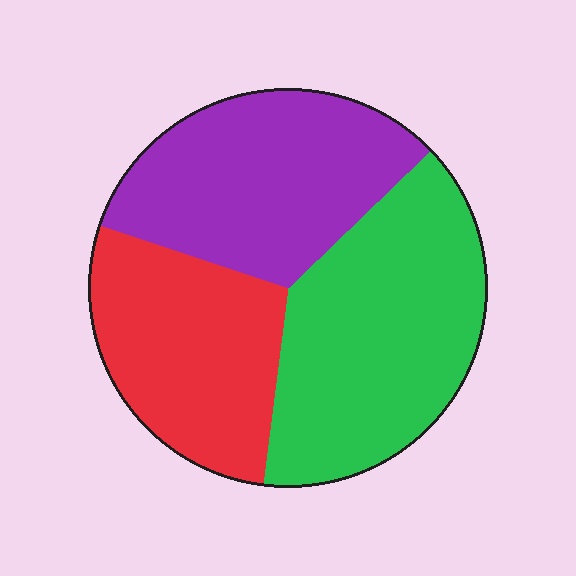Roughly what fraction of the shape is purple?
Purple covers 33% of the shape.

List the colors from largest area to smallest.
From largest to smallest: green, purple, red.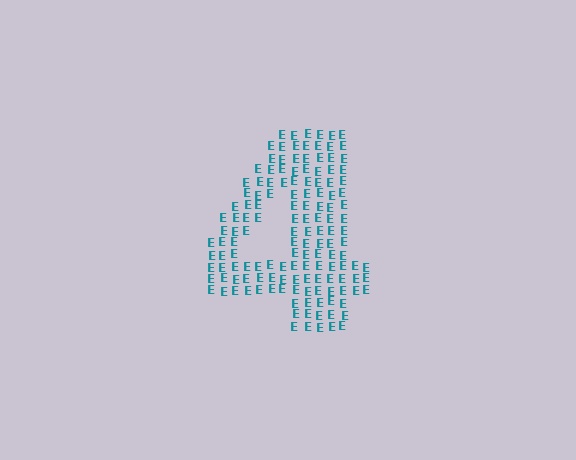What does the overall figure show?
The overall figure shows the digit 4.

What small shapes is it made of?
It is made of small letter E's.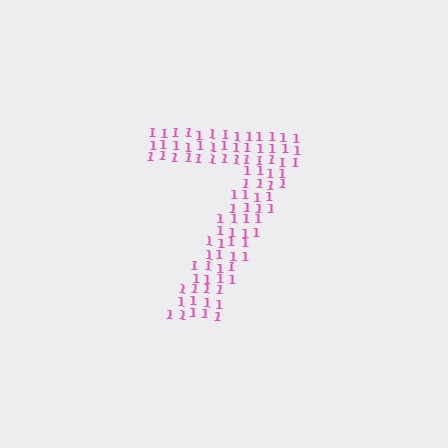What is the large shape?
The large shape is the digit 7.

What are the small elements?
The small elements are digit 1's.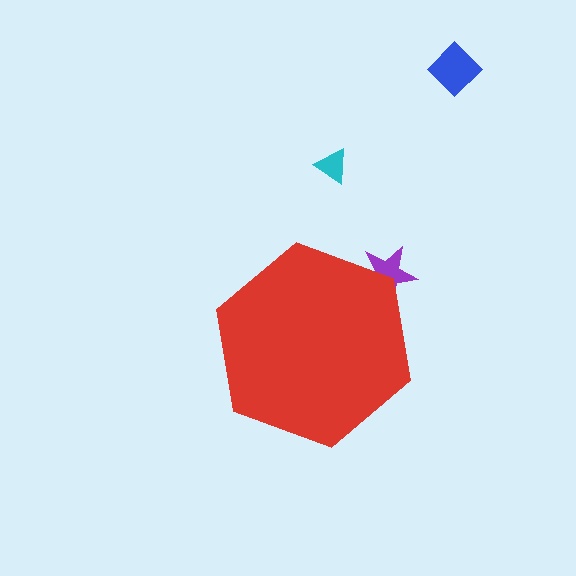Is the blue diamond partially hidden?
No, the blue diamond is fully visible.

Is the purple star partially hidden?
Yes, the purple star is partially hidden behind the red hexagon.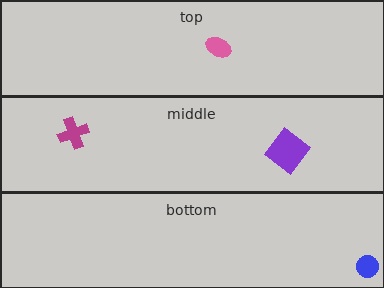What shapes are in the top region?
The pink ellipse.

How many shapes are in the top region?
1.